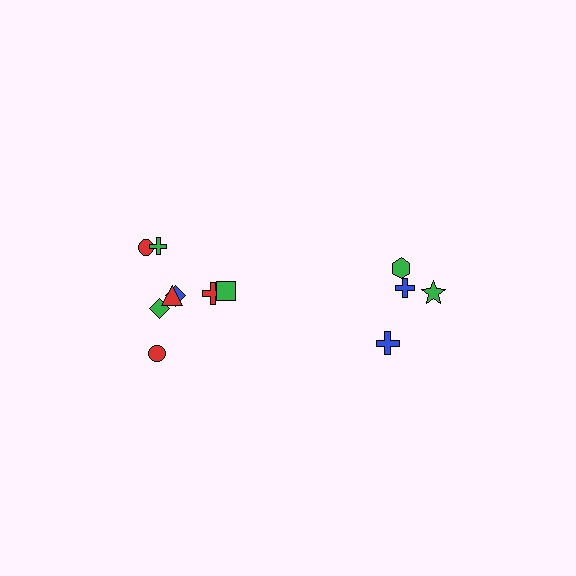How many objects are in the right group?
There are 4 objects.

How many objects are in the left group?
There are 8 objects.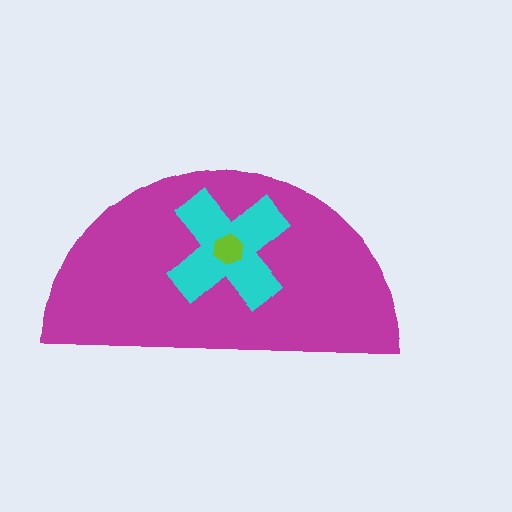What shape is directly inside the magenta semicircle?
The cyan cross.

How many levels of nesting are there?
3.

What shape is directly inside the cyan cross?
The lime hexagon.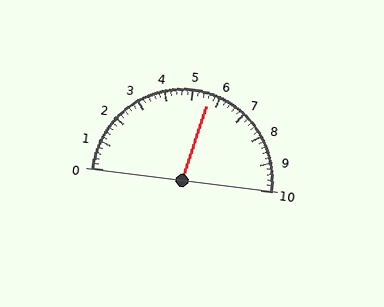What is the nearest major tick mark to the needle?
The nearest major tick mark is 6.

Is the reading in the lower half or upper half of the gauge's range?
The reading is in the upper half of the range (0 to 10).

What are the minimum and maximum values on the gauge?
The gauge ranges from 0 to 10.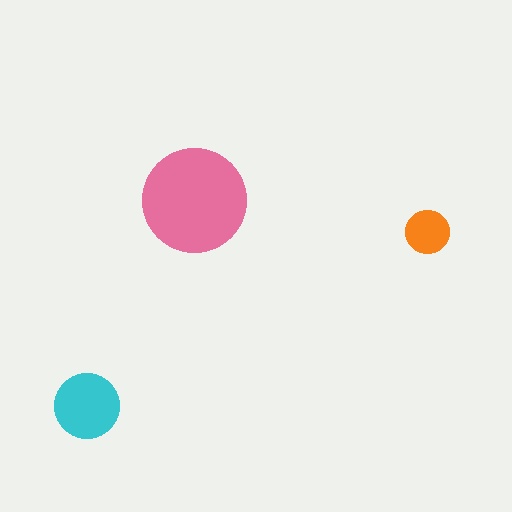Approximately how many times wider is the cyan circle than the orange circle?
About 1.5 times wider.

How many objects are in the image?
There are 3 objects in the image.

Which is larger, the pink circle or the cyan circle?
The pink one.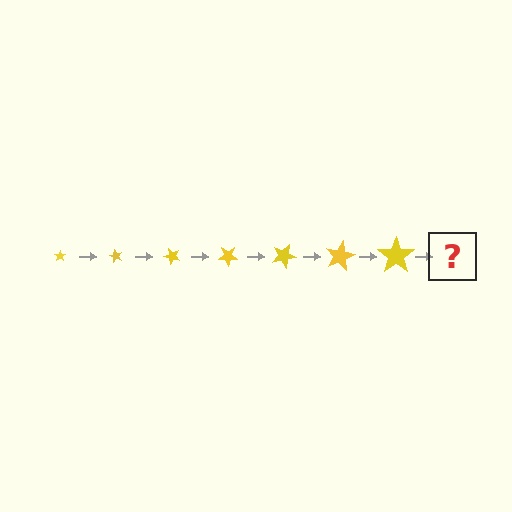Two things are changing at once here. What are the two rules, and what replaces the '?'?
The two rules are that the star grows larger each step and it rotates 60 degrees each step. The '?' should be a star, larger than the previous one and rotated 420 degrees from the start.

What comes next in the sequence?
The next element should be a star, larger than the previous one and rotated 420 degrees from the start.